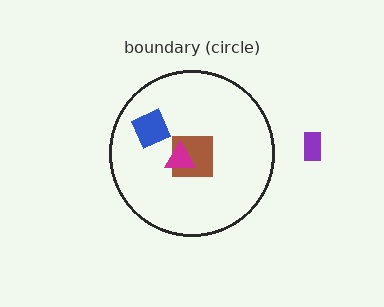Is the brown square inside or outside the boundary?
Inside.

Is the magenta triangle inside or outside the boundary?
Inside.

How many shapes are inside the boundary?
3 inside, 1 outside.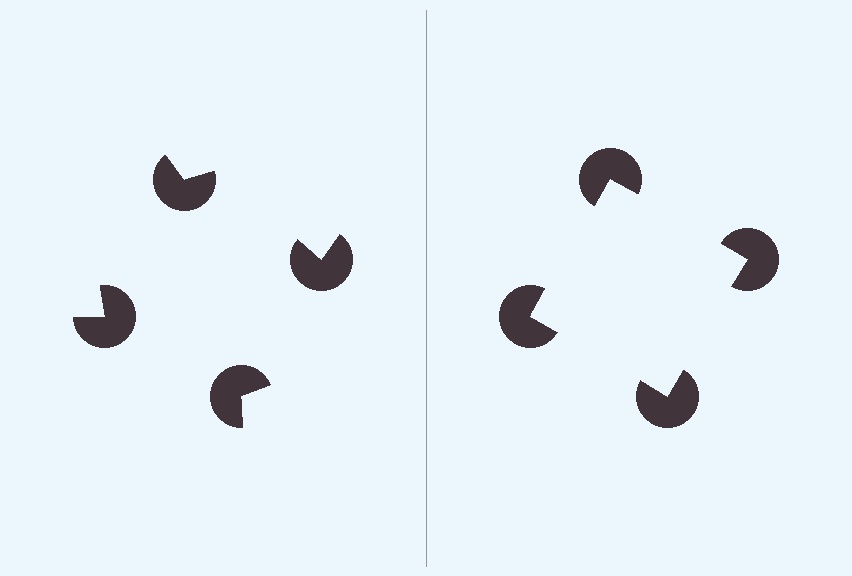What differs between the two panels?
The pac-man discs are positioned identically on both sides; only the wedge orientations differ. On the right they align to a square; on the left they are misaligned.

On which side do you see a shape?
An illusory square appears on the right side. On the left side the wedge cuts are rotated, so no coherent shape forms.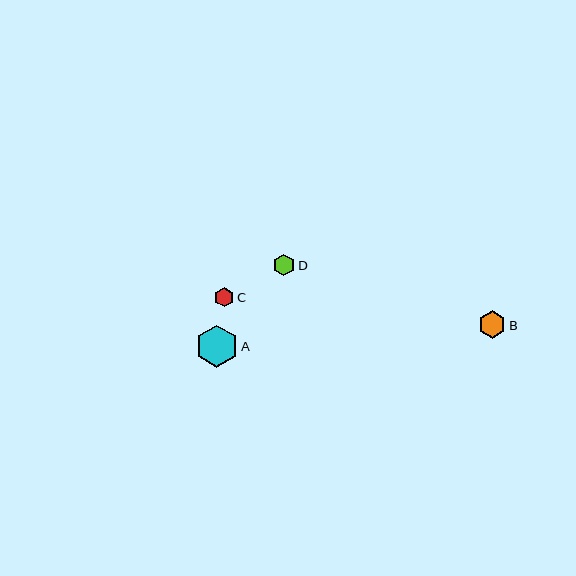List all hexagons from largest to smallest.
From largest to smallest: A, B, D, C.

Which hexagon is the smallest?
Hexagon C is the smallest with a size of approximately 19 pixels.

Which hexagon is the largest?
Hexagon A is the largest with a size of approximately 42 pixels.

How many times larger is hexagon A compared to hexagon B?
Hexagon A is approximately 1.6 times the size of hexagon B.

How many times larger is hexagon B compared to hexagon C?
Hexagon B is approximately 1.4 times the size of hexagon C.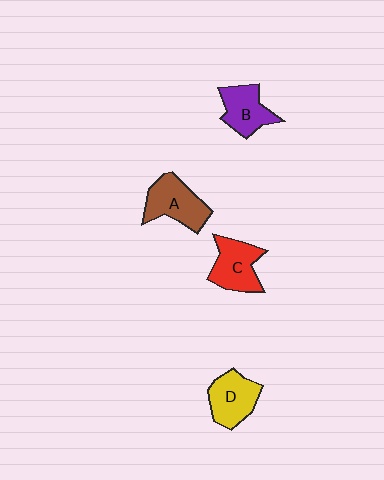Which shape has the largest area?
Shape A (brown).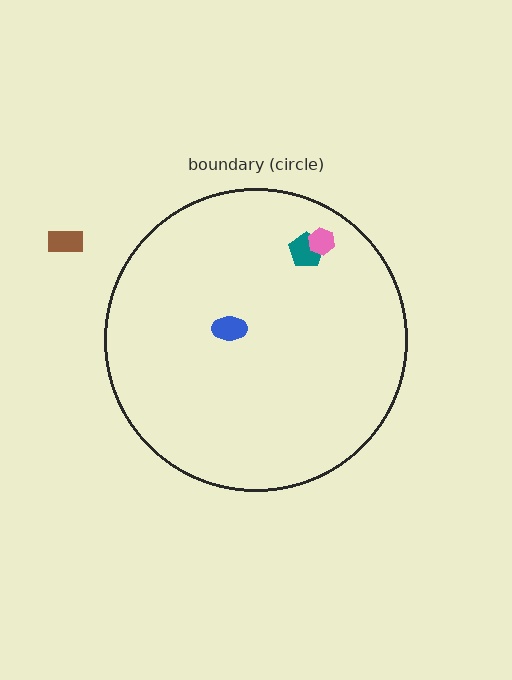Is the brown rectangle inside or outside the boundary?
Outside.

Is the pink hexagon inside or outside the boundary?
Inside.